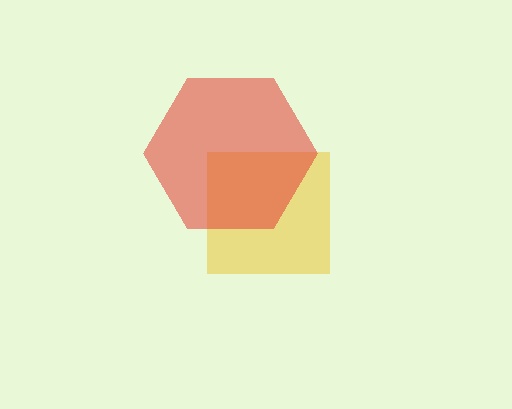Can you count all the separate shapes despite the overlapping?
Yes, there are 2 separate shapes.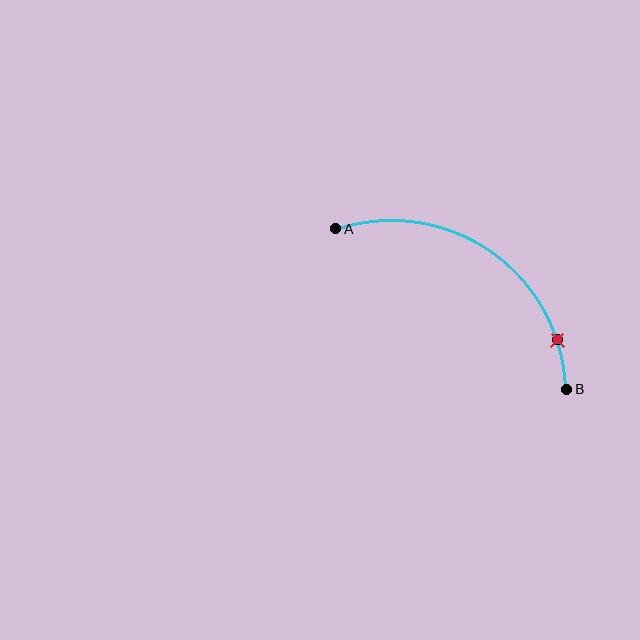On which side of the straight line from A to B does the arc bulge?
The arc bulges above and to the right of the straight line connecting A and B.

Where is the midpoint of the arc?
The arc midpoint is the point on the curve farthest from the straight line joining A and B. It sits above and to the right of that line.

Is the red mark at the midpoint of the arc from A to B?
No. The red mark lies on the arc but is closer to endpoint B. The arc midpoint would be at the point on the curve equidistant along the arc from both A and B.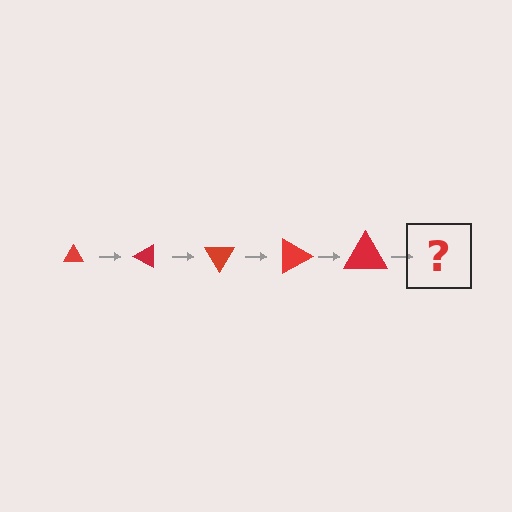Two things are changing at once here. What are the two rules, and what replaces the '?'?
The two rules are that the triangle grows larger each step and it rotates 30 degrees each step. The '?' should be a triangle, larger than the previous one and rotated 150 degrees from the start.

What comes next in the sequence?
The next element should be a triangle, larger than the previous one and rotated 150 degrees from the start.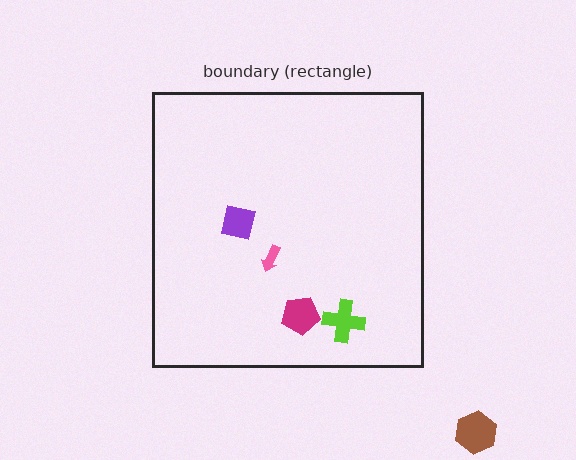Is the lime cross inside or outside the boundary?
Inside.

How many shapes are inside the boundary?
4 inside, 1 outside.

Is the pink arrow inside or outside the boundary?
Inside.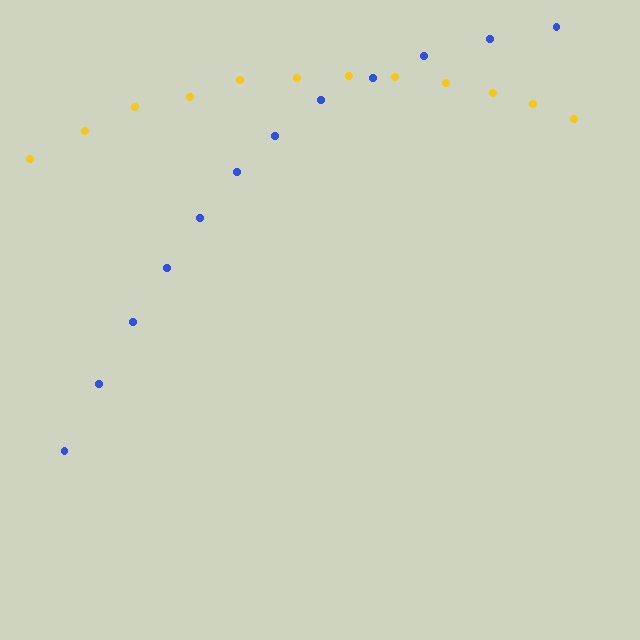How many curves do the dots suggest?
There are 2 distinct paths.